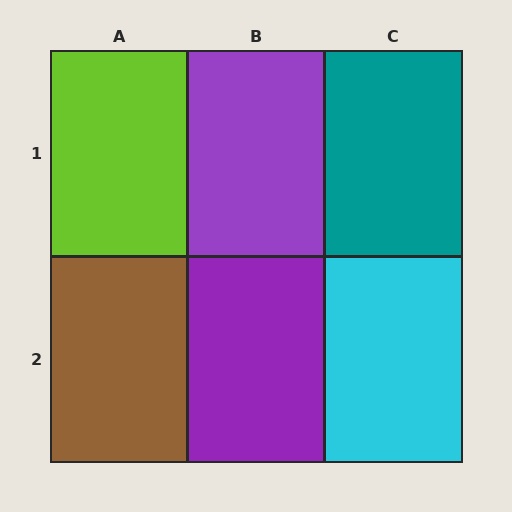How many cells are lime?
1 cell is lime.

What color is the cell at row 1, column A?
Lime.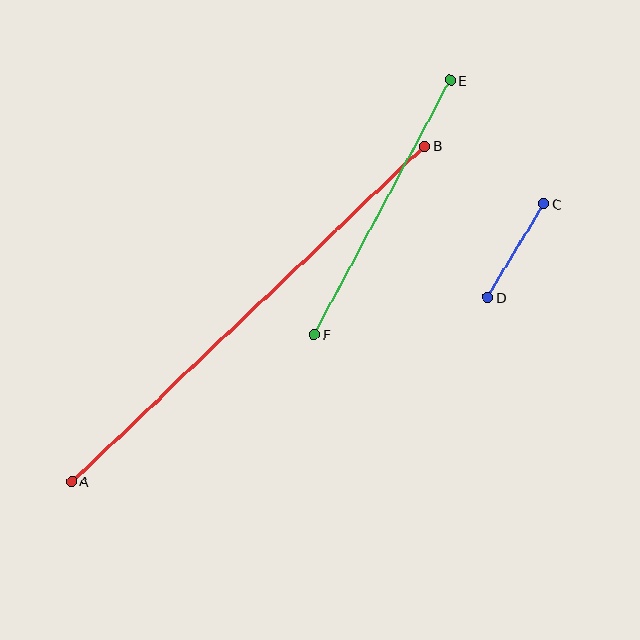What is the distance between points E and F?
The distance is approximately 288 pixels.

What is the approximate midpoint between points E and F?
The midpoint is at approximately (382, 207) pixels.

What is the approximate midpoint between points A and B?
The midpoint is at approximately (248, 314) pixels.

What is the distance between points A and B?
The distance is approximately 487 pixels.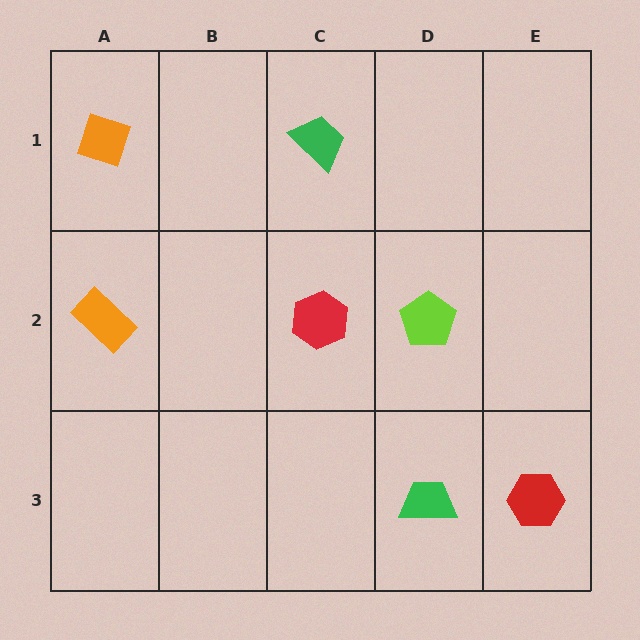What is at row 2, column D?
A lime pentagon.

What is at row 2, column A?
An orange rectangle.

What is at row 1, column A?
An orange diamond.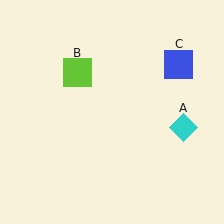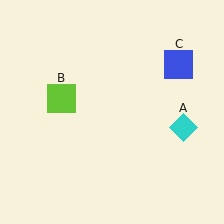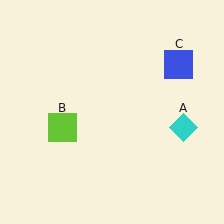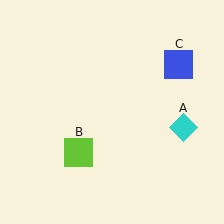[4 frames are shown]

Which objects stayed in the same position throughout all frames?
Cyan diamond (object A) and blue square (object C) remained stationary.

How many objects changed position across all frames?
1 object changed position: lime square (object B).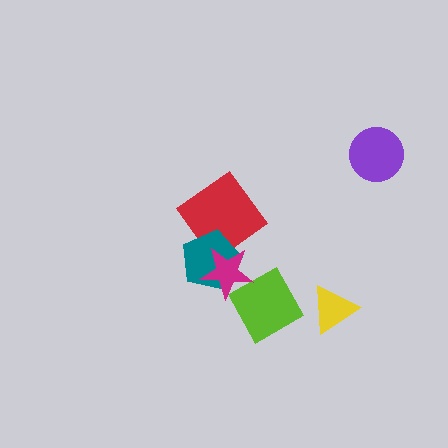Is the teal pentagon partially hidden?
Yes, it is partially covered by another shape.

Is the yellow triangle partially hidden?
No, no other shape covers it.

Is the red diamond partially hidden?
Yes, it is partially covered by another shape.